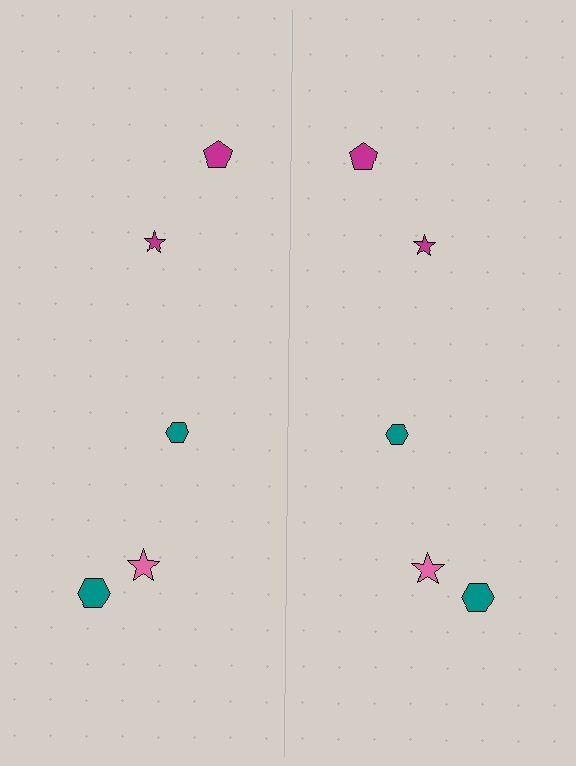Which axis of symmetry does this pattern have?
The pattern has a vertical axis of symmetry running through the center of the image.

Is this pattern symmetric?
Yes, this pattern has bilateral (reflection) symmetry.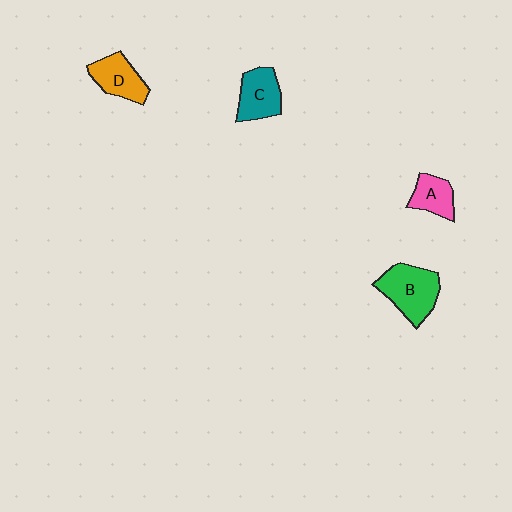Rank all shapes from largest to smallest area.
From largest to smallest: B (green), C (teal), D (orange), A (pink).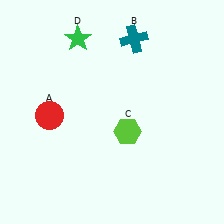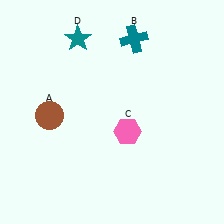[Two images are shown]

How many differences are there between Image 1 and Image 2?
There are 3 differences between the two images.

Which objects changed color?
A changed from red to brown. C changed from lime to pink. D changed from green to teal.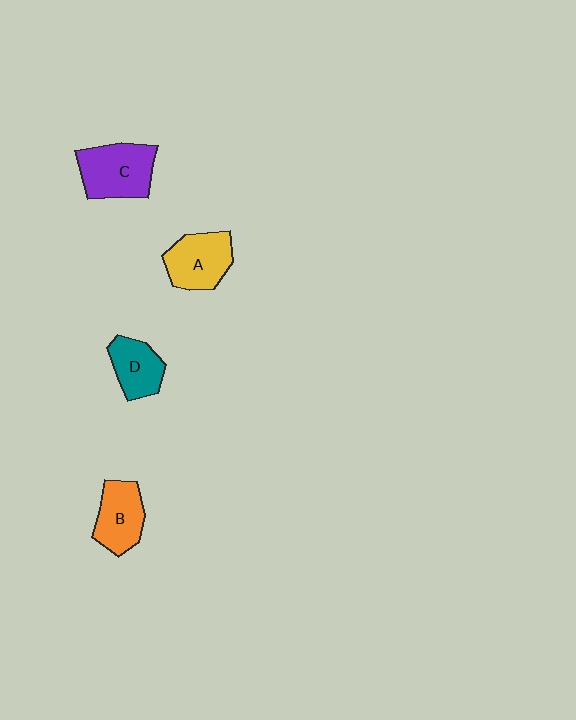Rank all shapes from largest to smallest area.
From largest to smallest: C (purple), A (yellow), B (orange), D (teal).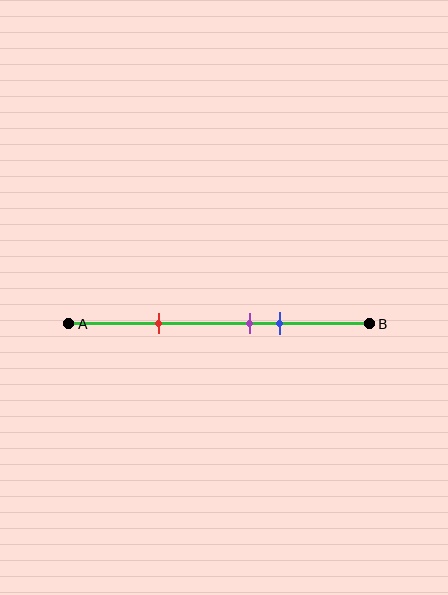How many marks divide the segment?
There are 3 marks dividing the segment.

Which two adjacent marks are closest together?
The purple and blue marks are the closest adjacent pair.